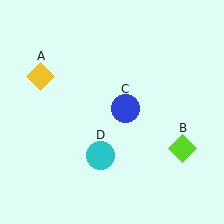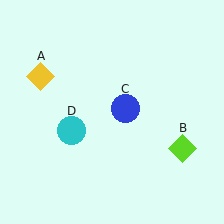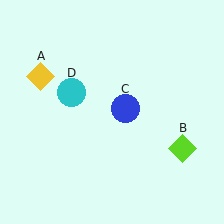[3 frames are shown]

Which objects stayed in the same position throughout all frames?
Yellow diamond (object A) and lime diamond (object B) and blue circle (object C) remained stationary.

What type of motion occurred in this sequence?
The cyan circle (object D) rotated clockwise around the center of the scene.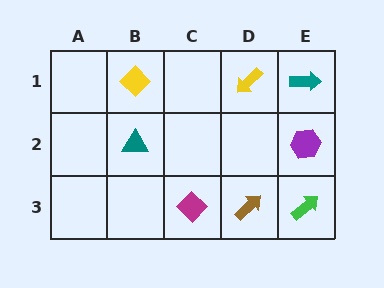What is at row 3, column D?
A brown arrow.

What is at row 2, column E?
A purple hexagon.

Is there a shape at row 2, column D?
No, that cell is empty.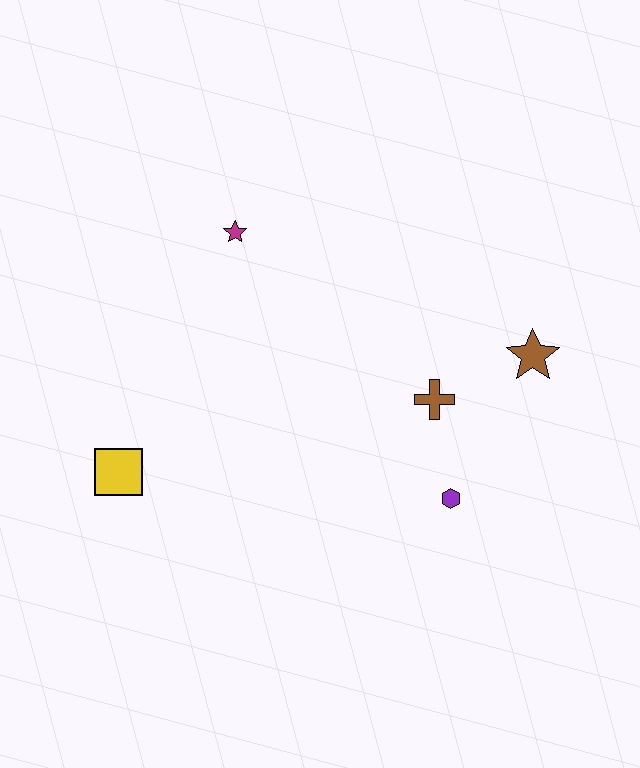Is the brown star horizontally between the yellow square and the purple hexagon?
No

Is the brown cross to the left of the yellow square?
No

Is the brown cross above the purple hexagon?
Yes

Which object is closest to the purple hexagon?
The brown cross is closest to the purple hexagon.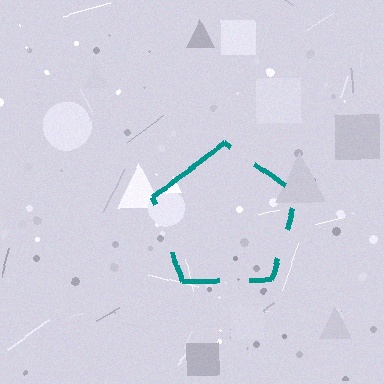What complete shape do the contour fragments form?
The contour fragments form a pentagon.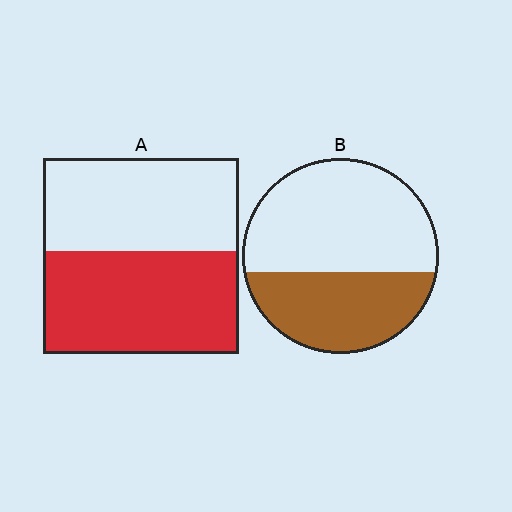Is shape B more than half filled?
No.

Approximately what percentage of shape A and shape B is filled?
A is approximately 55% and B is approximately 40%.